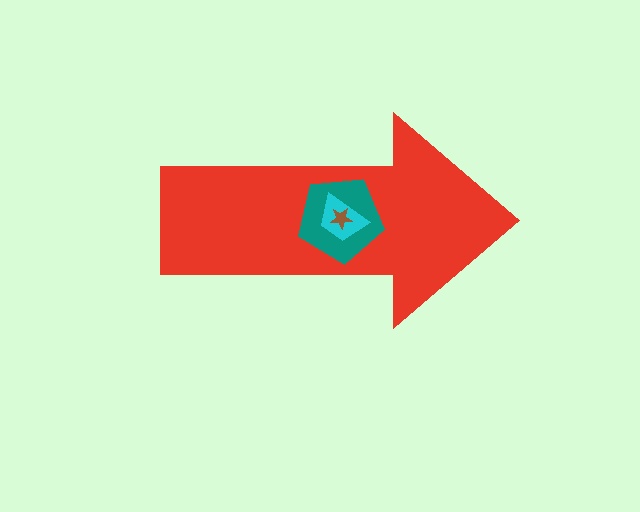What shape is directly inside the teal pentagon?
The cyan trapezoid.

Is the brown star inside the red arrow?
Yes.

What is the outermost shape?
The red arrow.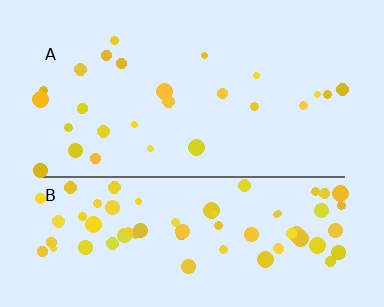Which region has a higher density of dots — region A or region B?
B (the bottom).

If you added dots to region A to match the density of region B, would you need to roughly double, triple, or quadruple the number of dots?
Approximately triple.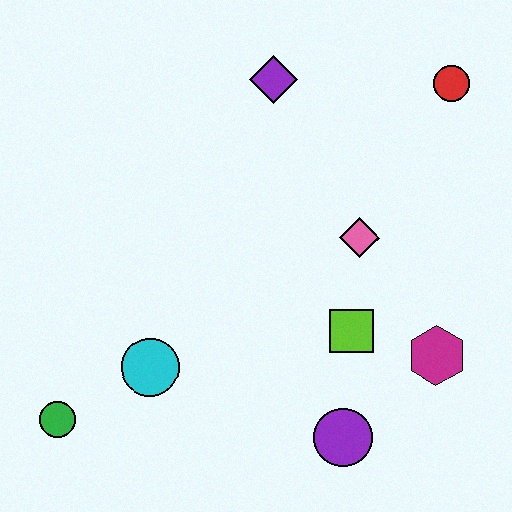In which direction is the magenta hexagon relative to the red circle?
The magenta hexagon is below the red circle.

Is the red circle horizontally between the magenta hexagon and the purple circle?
No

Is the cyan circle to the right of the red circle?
No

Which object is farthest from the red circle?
The green circle is farthest from the red circle.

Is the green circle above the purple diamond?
No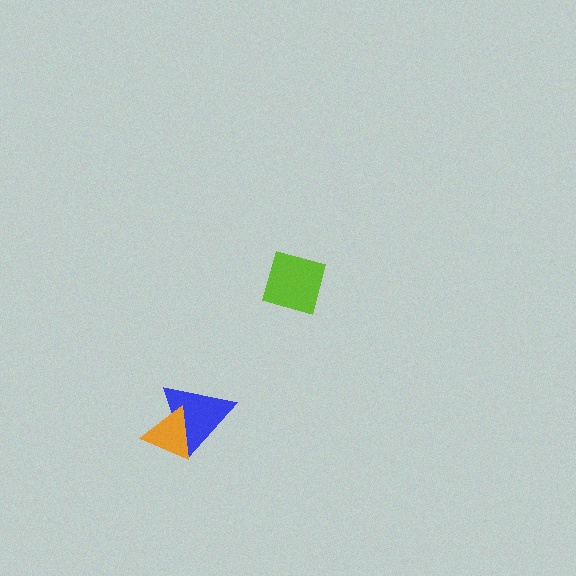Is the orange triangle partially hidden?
No, no other shape covers it.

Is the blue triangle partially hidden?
Yes, it is partially covered by another shape.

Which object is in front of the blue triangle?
The orange triangle is in front of the blue triangle.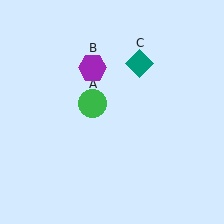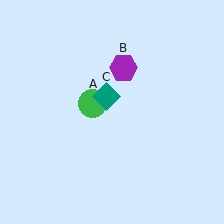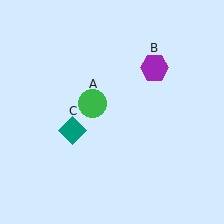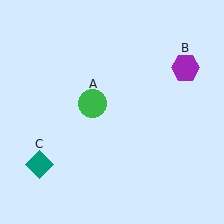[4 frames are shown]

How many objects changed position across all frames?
2 objects changed position: purple hexagon (object B), teal diamond (object C).